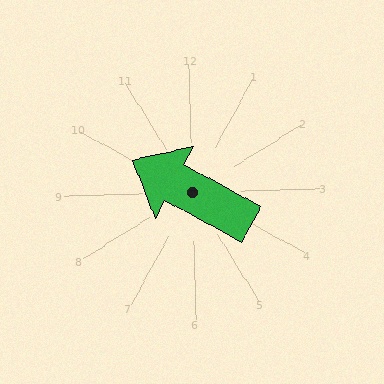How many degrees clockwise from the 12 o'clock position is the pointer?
Approximately 300 degrees.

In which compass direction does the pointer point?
Northwest.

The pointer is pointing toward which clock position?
Roughly 10 o'clock.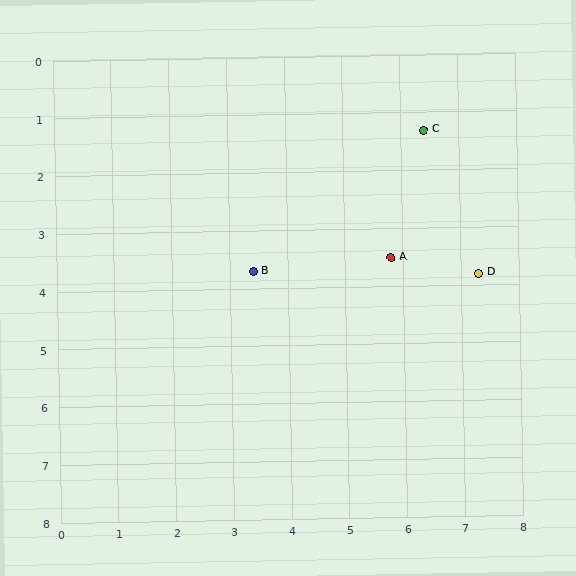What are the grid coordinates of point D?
Point D is at approximately (7.3, 3.8).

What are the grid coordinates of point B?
Point B is at approximately (3.4, 3.7).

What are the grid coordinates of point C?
Point C is at approximately (6.4, 1.3).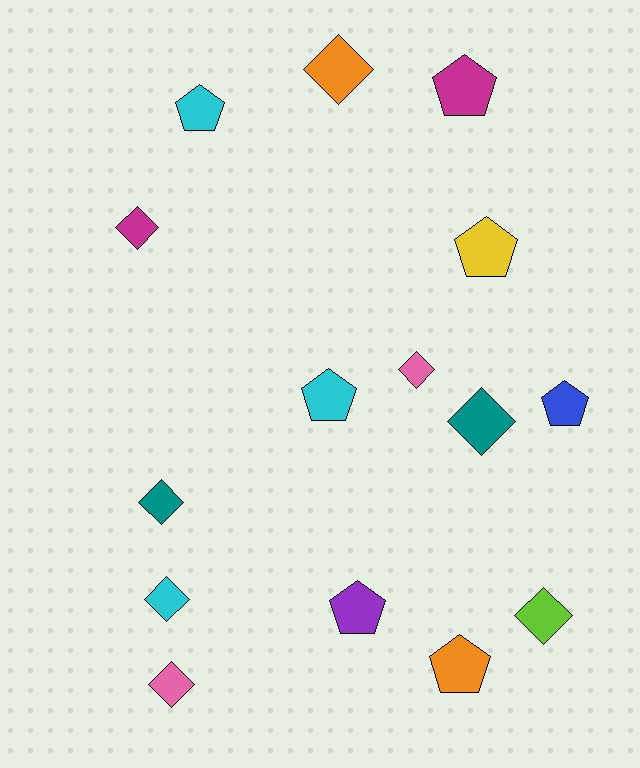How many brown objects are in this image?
There are no brown objects.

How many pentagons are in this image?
There are 7 pentagons.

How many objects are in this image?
There are 15 objects.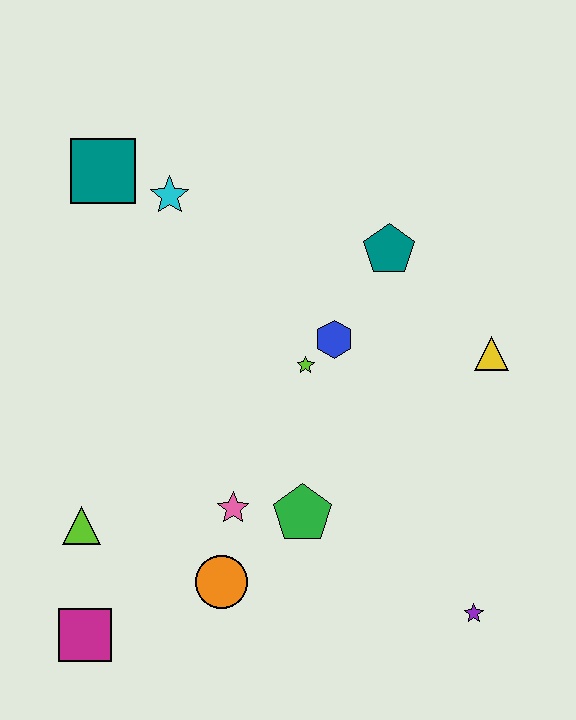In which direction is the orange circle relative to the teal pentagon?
The orange circle is below the teal pentagon.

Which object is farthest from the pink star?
The teal square is farthest from the pink star.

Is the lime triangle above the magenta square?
Yes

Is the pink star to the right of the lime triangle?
Yes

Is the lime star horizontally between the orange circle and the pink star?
No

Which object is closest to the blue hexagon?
The lime star is closest to the blue hexagon.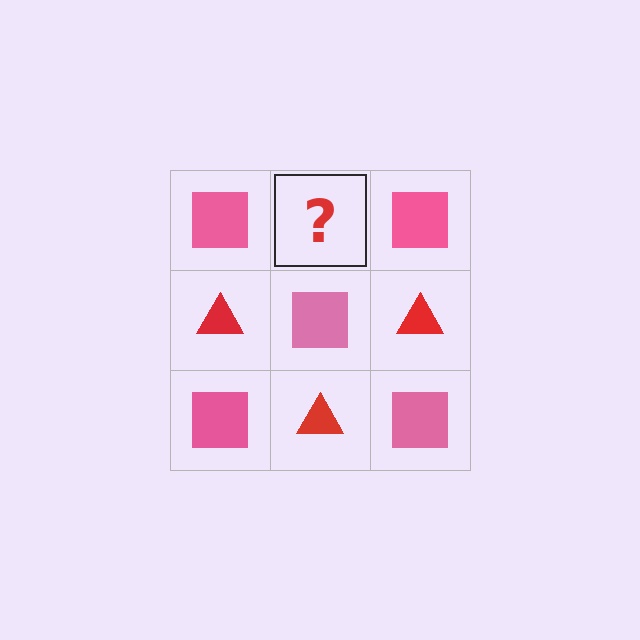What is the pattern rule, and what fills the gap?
The rule is that it alternates pink square and red triangle in a checkerboard pattern. The gap should be filled with a red triangle.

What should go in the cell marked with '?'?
The missing cell should contain a red triangle.